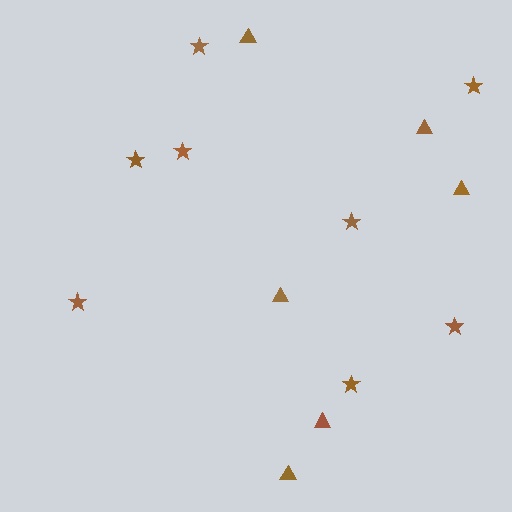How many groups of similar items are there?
There are 2 groups: one group of triangles (6) and one group of stars (8).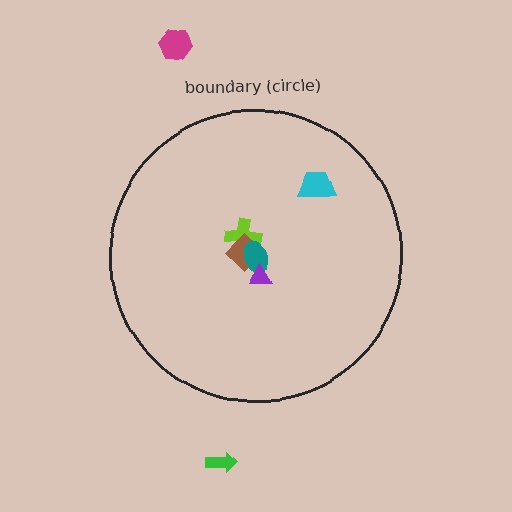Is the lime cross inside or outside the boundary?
Inside.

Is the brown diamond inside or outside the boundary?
Inside.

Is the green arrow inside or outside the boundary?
Outside.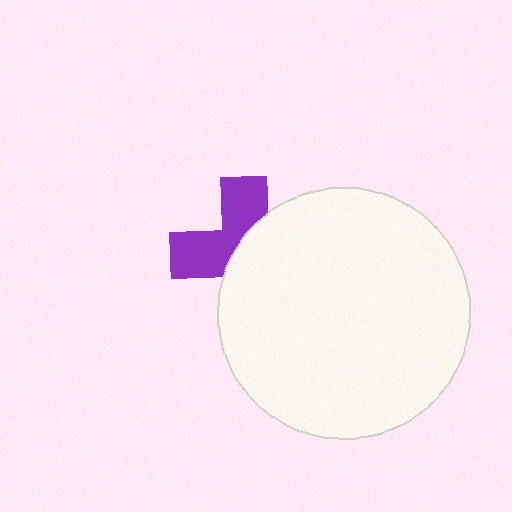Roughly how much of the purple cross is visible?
A small part of it is visible (roughly 44%).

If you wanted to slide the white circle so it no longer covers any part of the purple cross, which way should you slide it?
Slide it right — that is the most direct way to separate the two shapes.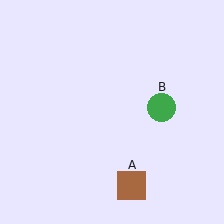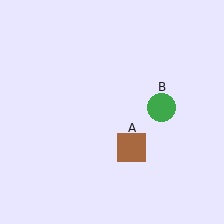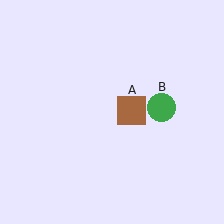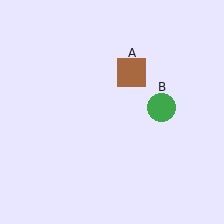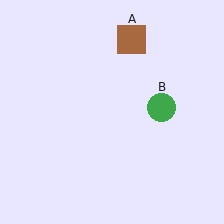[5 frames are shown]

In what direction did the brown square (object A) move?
The brown square (object A) moved up.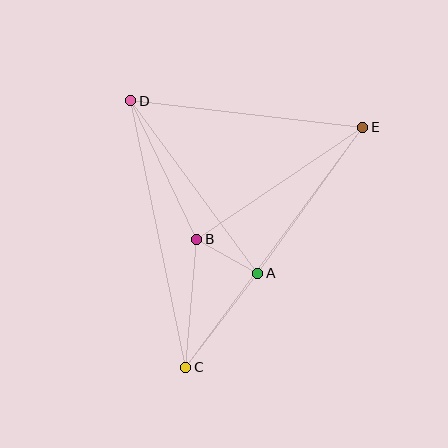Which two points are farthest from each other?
Points C and E are farthest from each other.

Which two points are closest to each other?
Points A and B are closest to each other.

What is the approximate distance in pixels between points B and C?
The distance between B and C is approximately 128 pixels.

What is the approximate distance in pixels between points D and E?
The distance between D and E is approximately 233 pixels.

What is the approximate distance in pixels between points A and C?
The distance between A and C is approximately 118 pixels.